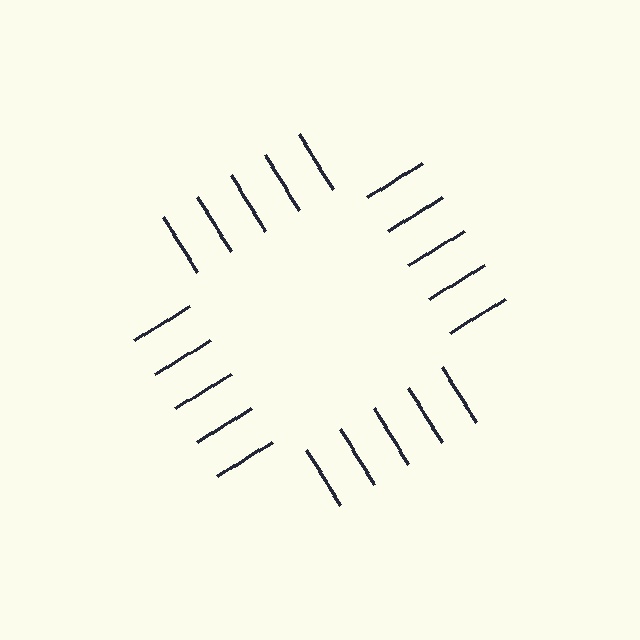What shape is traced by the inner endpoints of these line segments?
An illusory square — the line segments terminate on its edges but no continuous stroke is drawn.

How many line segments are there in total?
20 — 5 along each of the 4 edges.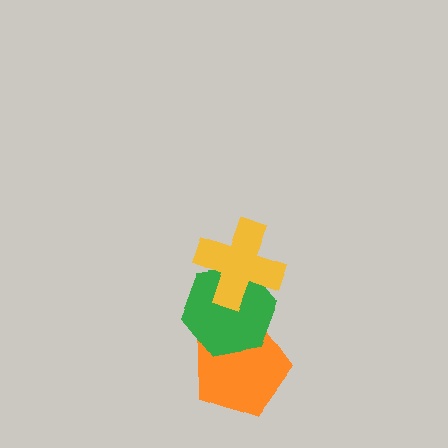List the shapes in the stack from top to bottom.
From top to bottom: the yellow cross, the green hexagon, the orange pentagon.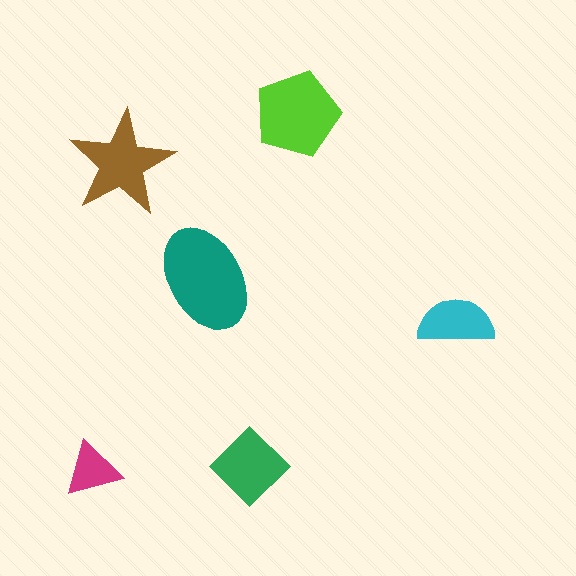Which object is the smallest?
The magenta triangle.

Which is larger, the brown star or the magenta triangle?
The brown star.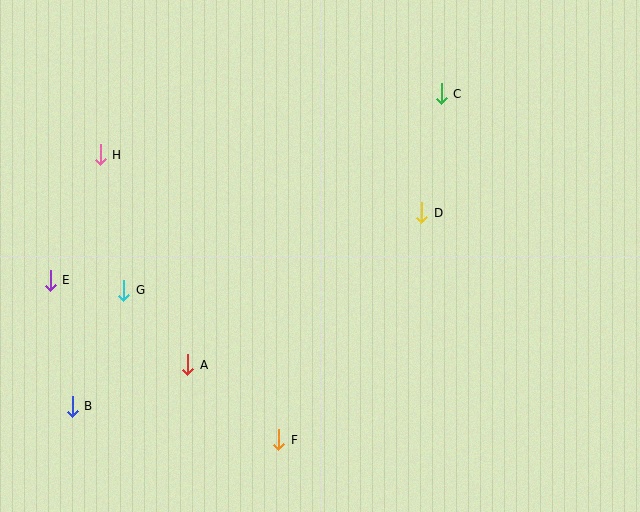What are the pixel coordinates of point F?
Point F is at (279, 440).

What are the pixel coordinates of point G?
Point G is at (124, 290).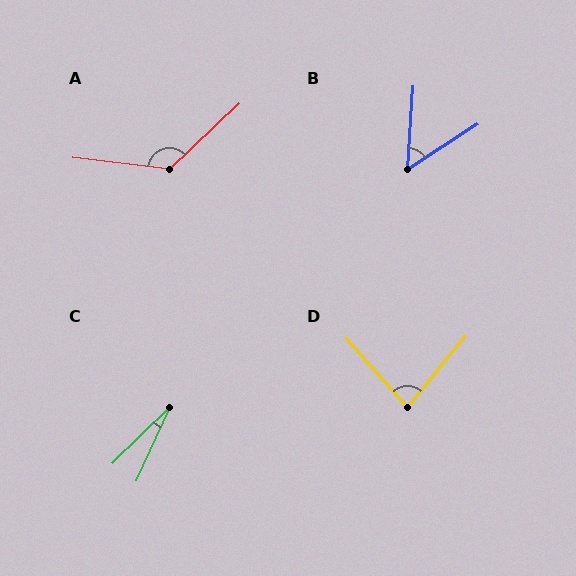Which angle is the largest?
A, at approximately 130 degrees.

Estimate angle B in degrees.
Approximately 53 degrees.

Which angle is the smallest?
C, at approximately 21 degrees.